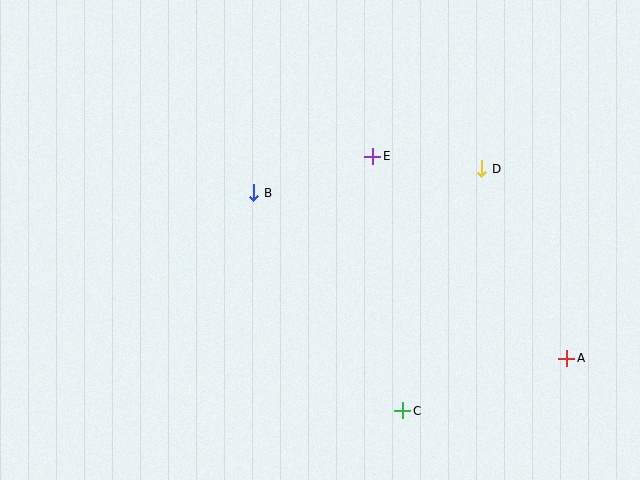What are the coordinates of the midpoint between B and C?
The midpoint between B and C is at (328, 302).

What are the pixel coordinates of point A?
Point A is at (567, 358).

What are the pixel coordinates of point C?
Point C is at (403, 411).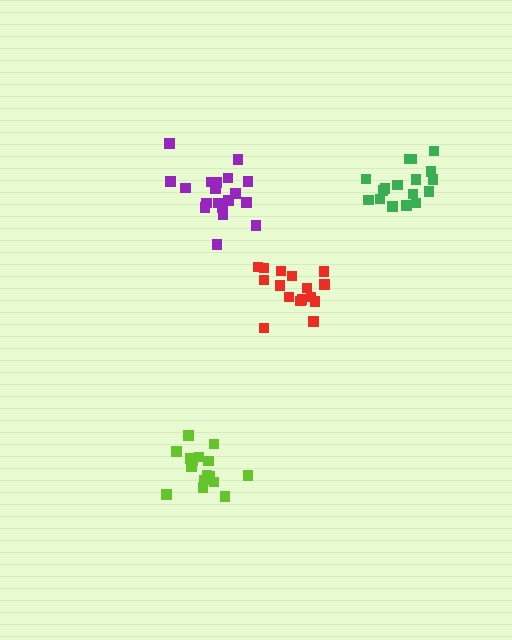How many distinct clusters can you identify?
There are 4 distinct clusters.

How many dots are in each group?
Group 1: 16 dots, Group 2: 16 dots, Group 3: 17 dots, Group 4: 19 dots (68 total).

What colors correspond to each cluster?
The clusters are colored: red, lime, green, purple.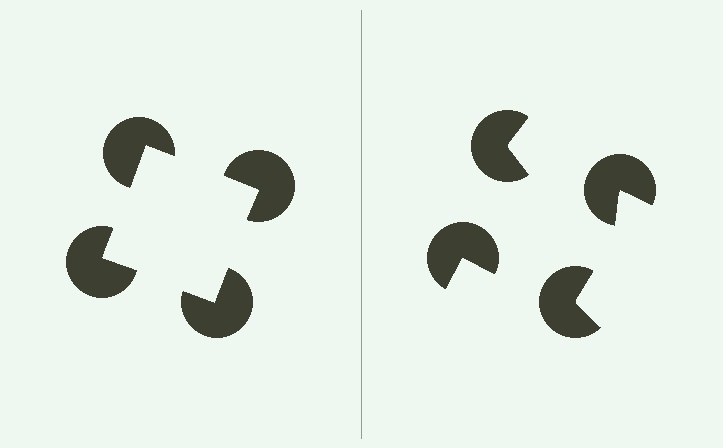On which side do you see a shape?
An illusory square appears on the left side. On the right side the wedge cuts are rotated, so no coherent shape forms.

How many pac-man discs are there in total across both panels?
8 — 4 on each side.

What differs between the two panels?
The pac-man discs are positioned identically on both sides; only the wedge orientations differ. On the left they align to a square; on the right they are misaligned.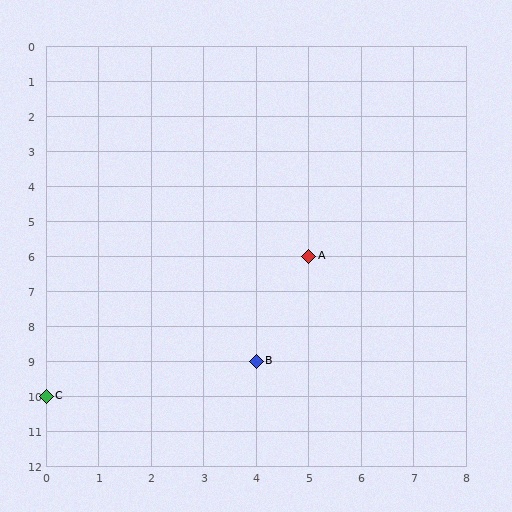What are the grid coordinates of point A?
Point A is at grid coordinates (5, 6).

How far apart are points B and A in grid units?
Points B and A are 1 column and 3 rows apart (about 3.2 grid units diagonally).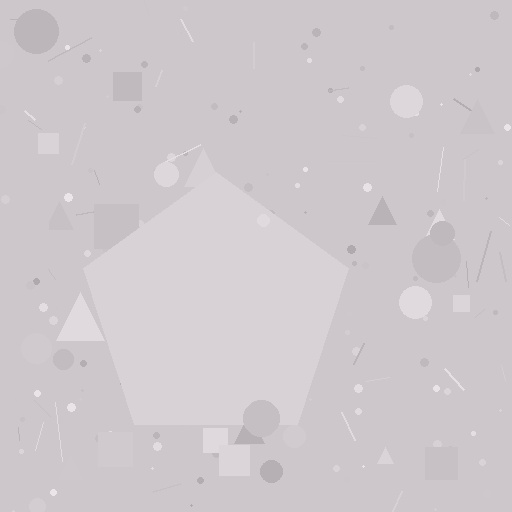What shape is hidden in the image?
A pentagon is hidden in the image.